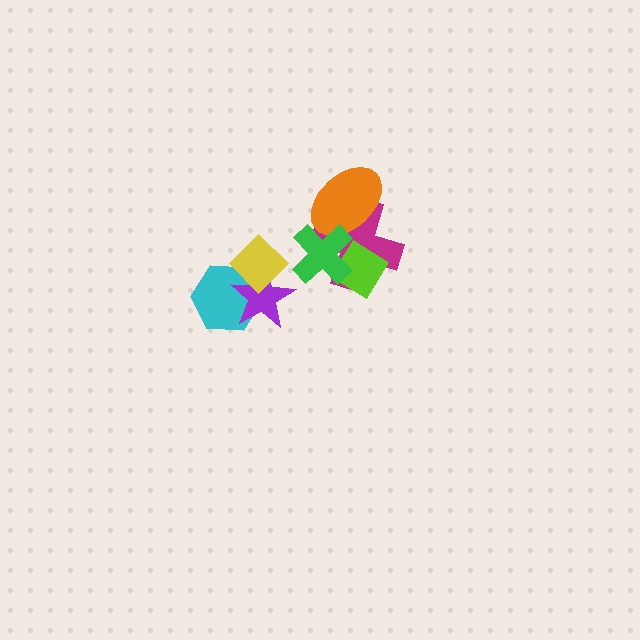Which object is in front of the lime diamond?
The green cross is in front of the lime diamond.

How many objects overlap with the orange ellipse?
2 objects overlap with the orange ellipse.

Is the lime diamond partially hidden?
Yes, it is partially covered by another shape.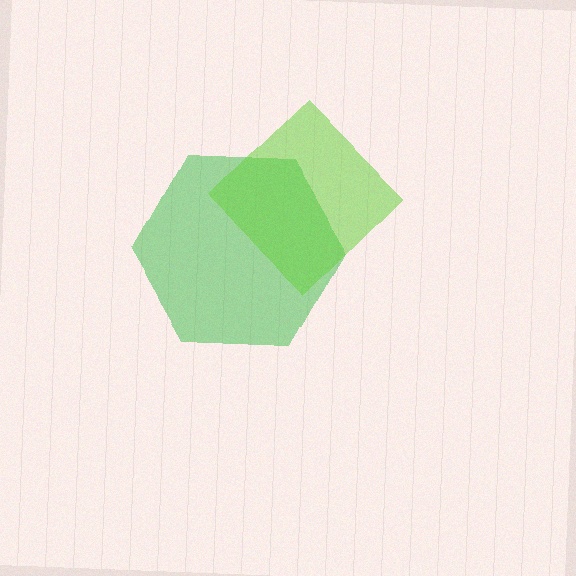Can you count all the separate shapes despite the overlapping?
Yes, there are 2 separate shapes.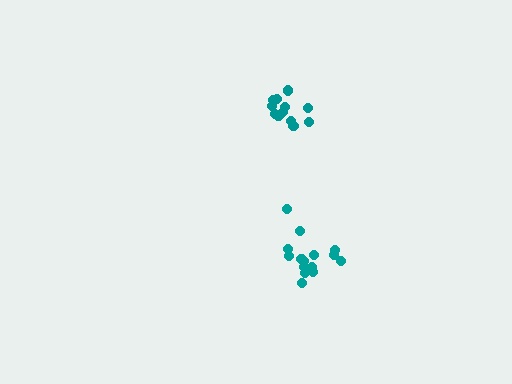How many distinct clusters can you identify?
There are 2 distinct clusters.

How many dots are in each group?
Group 1: 12 dots, Group 2: 15 dots (27 total).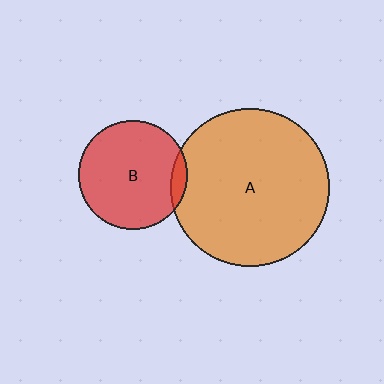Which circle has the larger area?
Circle A (orange).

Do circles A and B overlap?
Yes.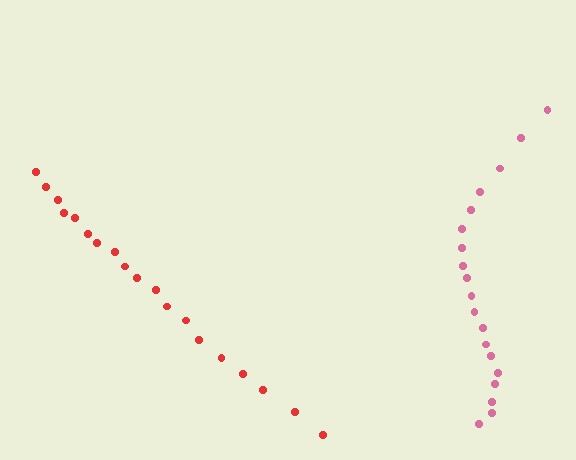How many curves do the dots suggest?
There are 2 distinct paths.